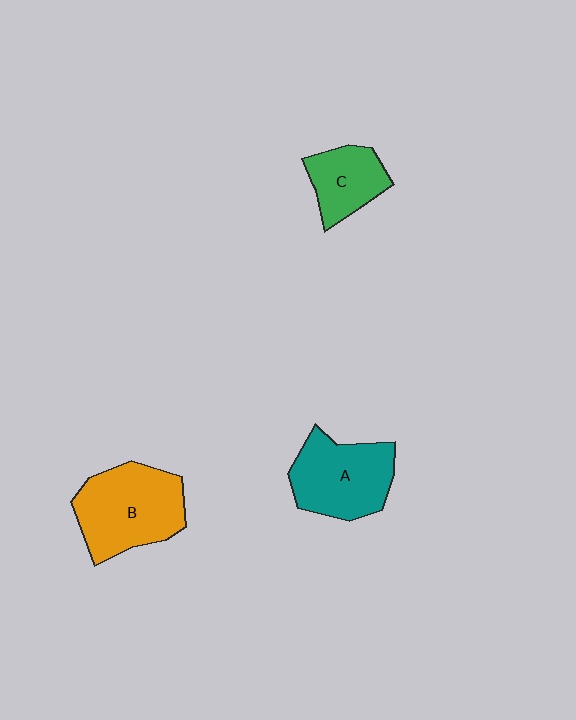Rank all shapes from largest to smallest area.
From largest to smallest: B (orange), A (teal), C (green).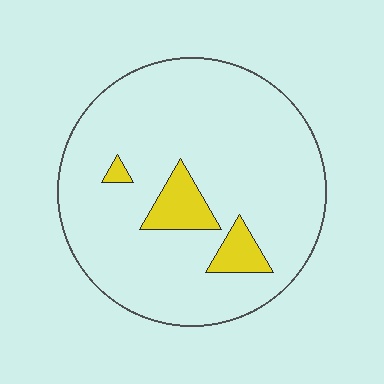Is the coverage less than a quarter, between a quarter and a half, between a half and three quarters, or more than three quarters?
Less than a quarter.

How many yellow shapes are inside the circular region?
3.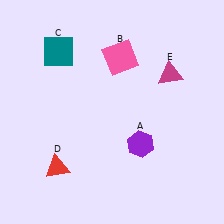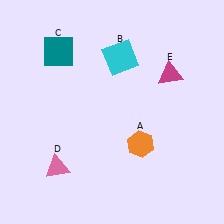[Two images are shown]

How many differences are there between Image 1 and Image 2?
There are 3 differences between the two images.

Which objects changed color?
A changed from purple to orange. B changed from pink to cyan. D changed from red to pink.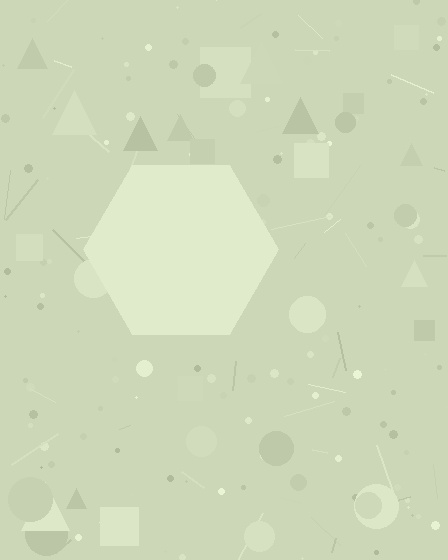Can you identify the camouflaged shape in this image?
The camouflaged shape is a hexagon.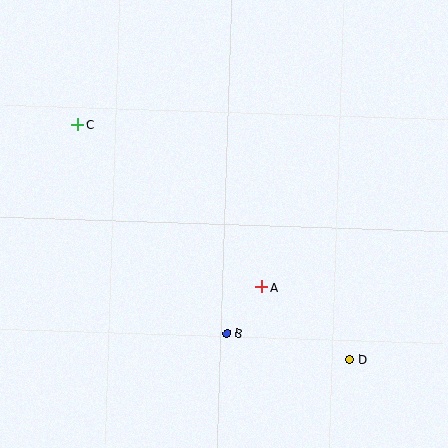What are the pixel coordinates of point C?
Point C is at (78, 124).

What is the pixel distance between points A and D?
The distance between A and D is 114 pixels.